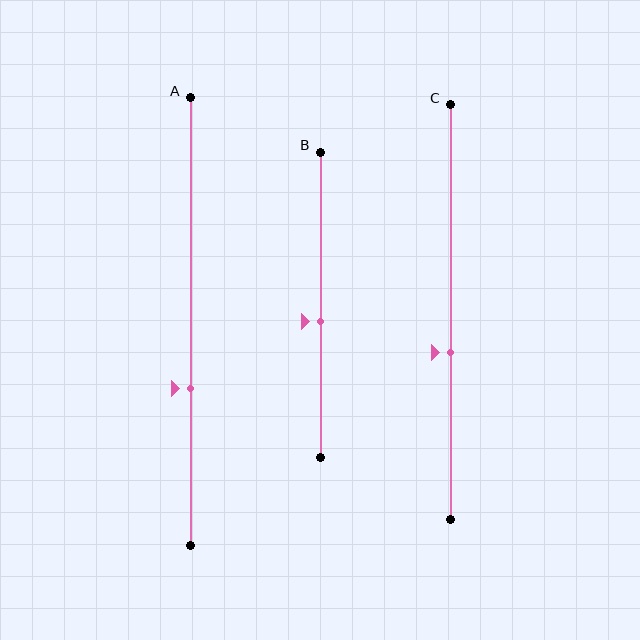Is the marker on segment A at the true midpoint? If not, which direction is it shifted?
No, the marker on segment A is shifted downward by about 15% of the segment length.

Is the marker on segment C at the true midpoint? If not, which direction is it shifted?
No, the marker on segment C is shifted downward by about 10% of the segment length.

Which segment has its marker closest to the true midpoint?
Segment B has its marker closest to the true midpoint.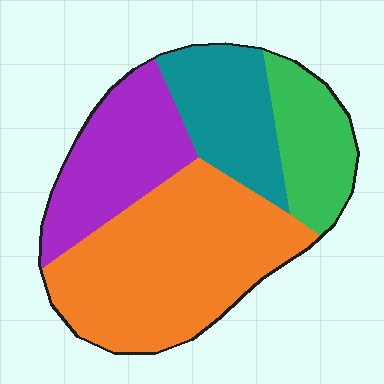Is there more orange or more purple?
Orange.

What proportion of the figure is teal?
Teal takes up about one fifth (1/5) of the figure.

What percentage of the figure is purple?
Purple covers about 20% of the figure.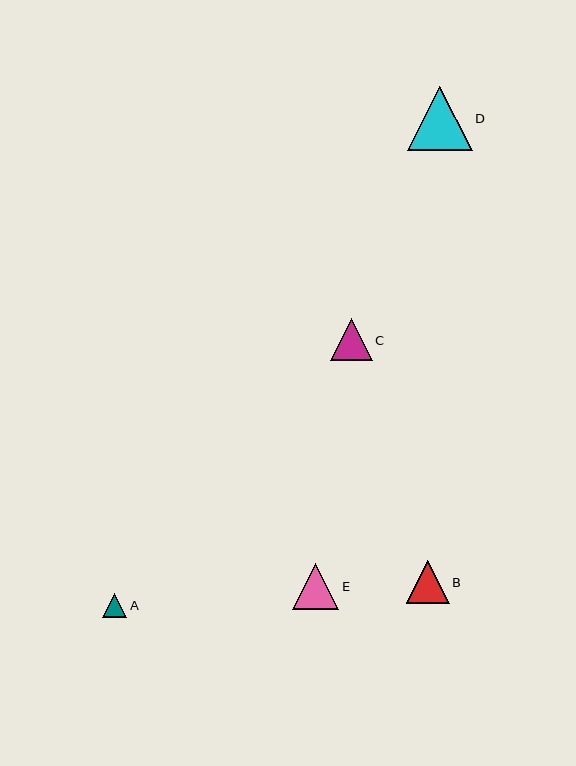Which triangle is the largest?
Triangle D is the largest with a size of approximately 64 pixels.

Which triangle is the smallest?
Triangle A is the smallest with a size of approximately 24 pixels.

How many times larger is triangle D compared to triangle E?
Triangle D is approximately 1.4 times the size of triangle E.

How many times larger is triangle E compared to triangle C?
Triangle E is approximately 1.1 times the size of triangle C.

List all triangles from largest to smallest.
From largest to smallest: D, E, B, C, A.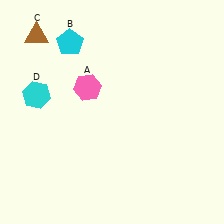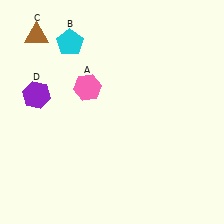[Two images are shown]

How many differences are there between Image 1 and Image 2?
There is 1 difference between the two images.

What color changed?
The hexagon (D) changed from cyan in Image 1 to purple in Image 2.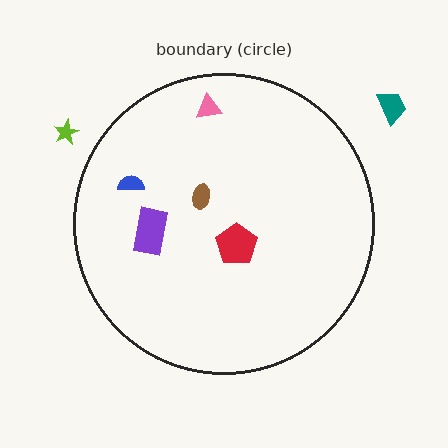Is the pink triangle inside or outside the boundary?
Inside.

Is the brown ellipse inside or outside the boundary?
Inside.